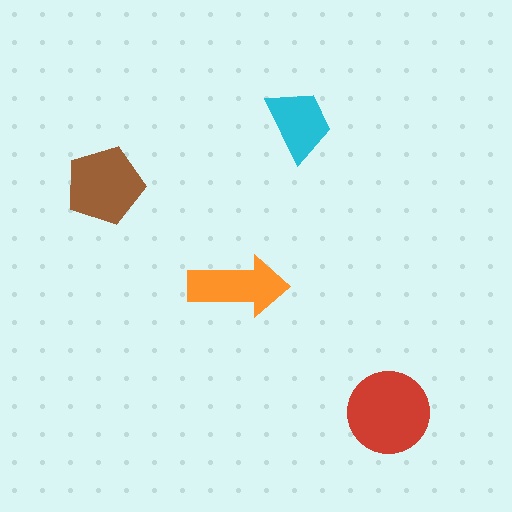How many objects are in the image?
There are 4 objects in the image.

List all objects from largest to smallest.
The red circle, the brown pentagon, the orange arrow, the cyan trapezoid.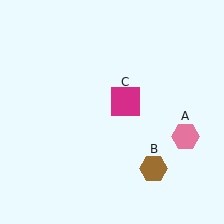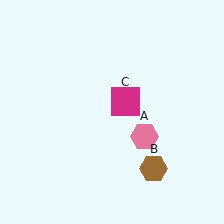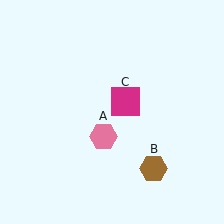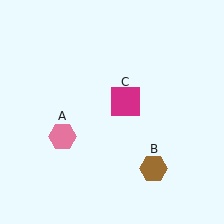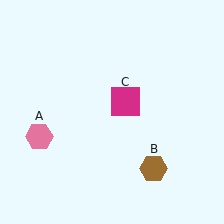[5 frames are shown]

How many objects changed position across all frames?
1 object changed position: pink hexagon (object A).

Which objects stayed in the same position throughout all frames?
Brown hexagon (object B) and magenta square (object C) remained stationary.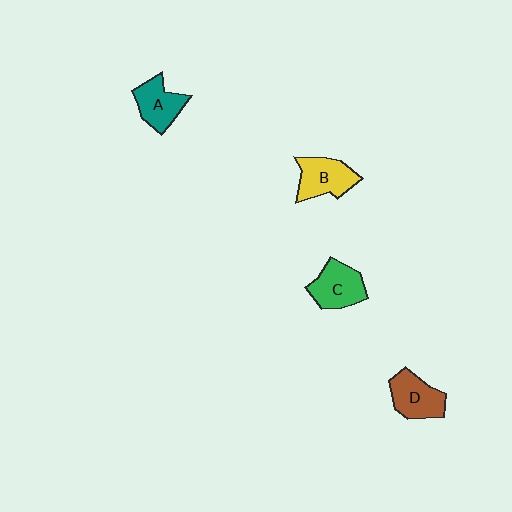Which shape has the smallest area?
Shape A (teal).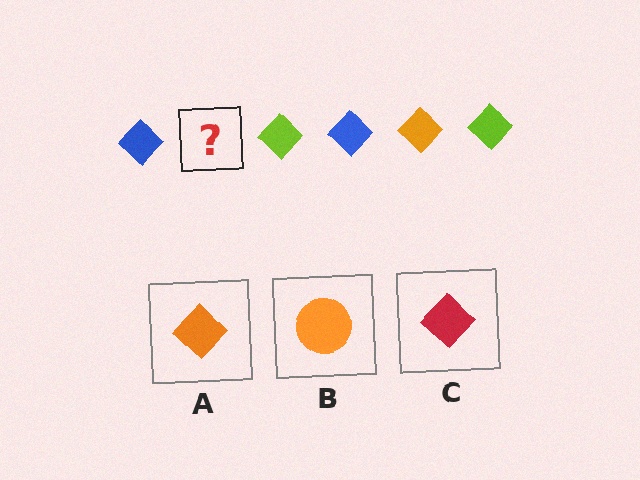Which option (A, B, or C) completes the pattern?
A.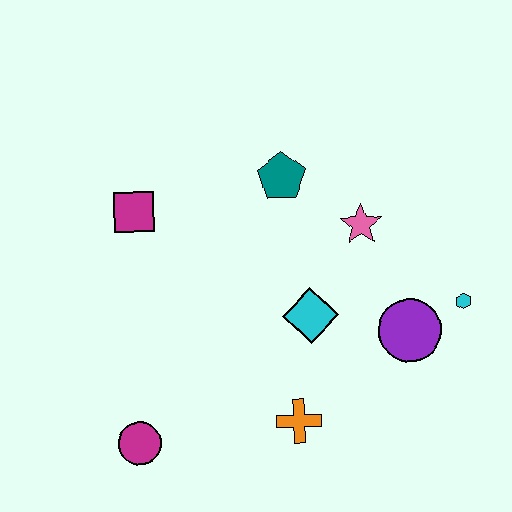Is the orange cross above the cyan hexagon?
No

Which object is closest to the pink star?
The teal pentagon is closest to the pink star.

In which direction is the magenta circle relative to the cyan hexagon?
The magenta circle is to the left of the cyan hexagon.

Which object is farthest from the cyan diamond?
The magenta circle is farthest from the cyan diamond.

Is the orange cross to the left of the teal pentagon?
No